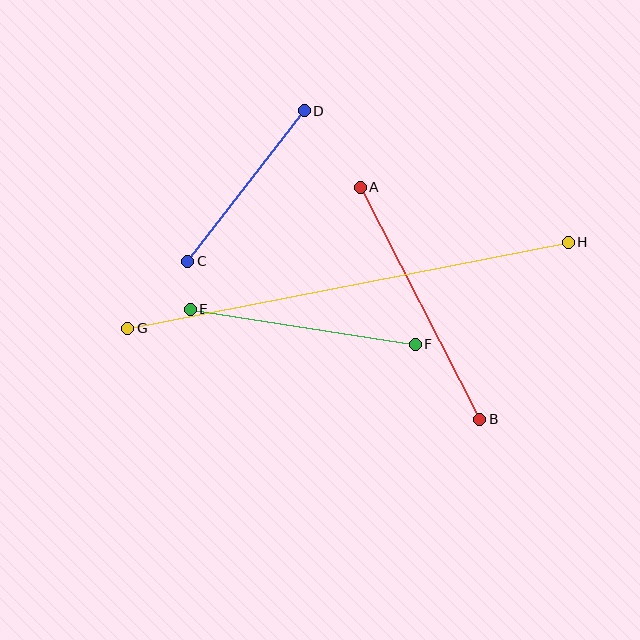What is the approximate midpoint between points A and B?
The midpoint is at approximately (420, 303) pixels.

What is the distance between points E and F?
The distance is approximately 228 pixels.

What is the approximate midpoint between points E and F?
The midpoint is at approximately (303, 327) pixels.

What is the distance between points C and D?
The distance is approximately 191 pixels.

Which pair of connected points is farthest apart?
Points G and H are farthest apart.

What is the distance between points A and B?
The distance is approximately 261 pixels.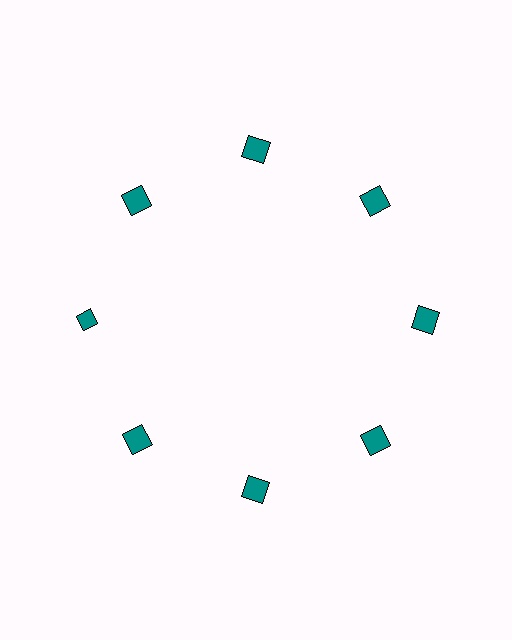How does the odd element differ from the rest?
It has a different shape: diamond instead of square.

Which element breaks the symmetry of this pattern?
The teal diamond at roughly the 9 o'clock position breaks the symmetry. All other shapes are teal squares.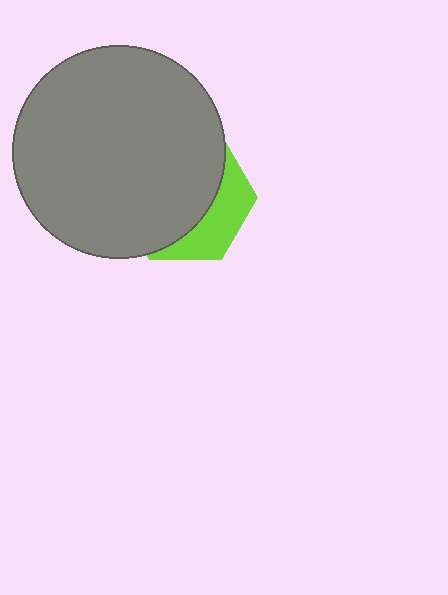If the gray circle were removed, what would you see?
You would see the complete lime hexagon.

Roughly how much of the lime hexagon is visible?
A small part of it is visible (roughly 31%).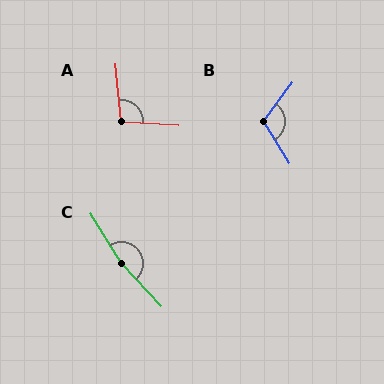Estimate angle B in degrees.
Approximately 112 degrees.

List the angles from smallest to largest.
A (99°), B (112°), C (169°).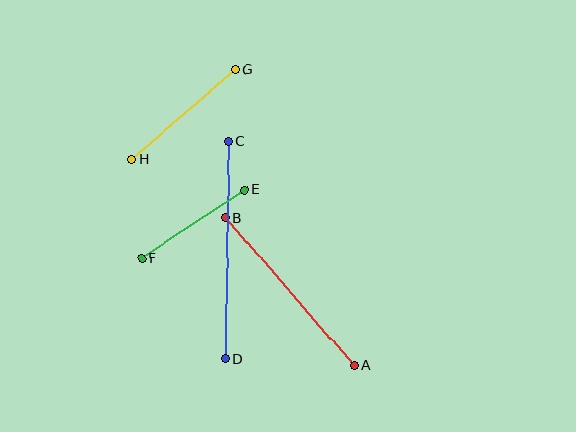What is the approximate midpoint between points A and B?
The midpoint is at approximately (290, 292) pixels.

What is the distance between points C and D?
The distance is approximately 217 pixels.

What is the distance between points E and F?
The distance is approximately 123 pixels.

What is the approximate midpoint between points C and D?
The midpoint is at approximately (227, 250) pixels.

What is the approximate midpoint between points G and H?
The midpoint is at approximately (184, 114) pixels.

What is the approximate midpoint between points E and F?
The midpoint is at approximately (193, 224) pixels.